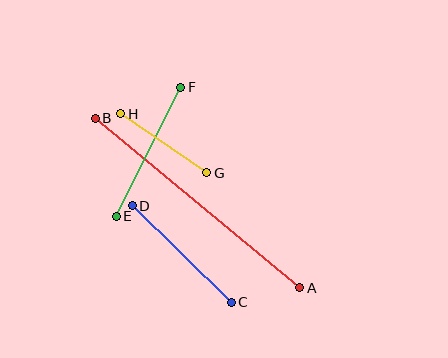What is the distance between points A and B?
The distance is approximately 265 pixels.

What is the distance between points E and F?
The distance is approximately 144 pixels.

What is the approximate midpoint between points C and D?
The midpoint is at approximately (182, 254) pixels.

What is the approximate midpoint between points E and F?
The midpoint is at approximately (149, 152) pixels.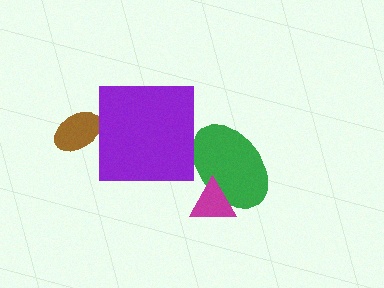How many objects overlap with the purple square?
0 objects overlap with the purple square.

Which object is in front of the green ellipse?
The magenta triangle is in front of the green ellipse.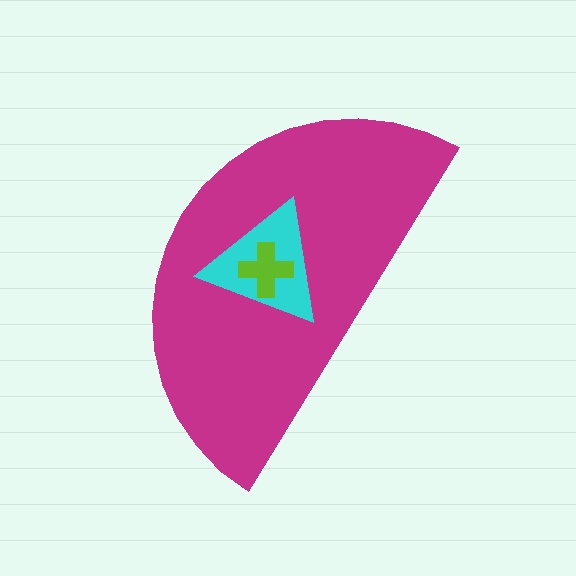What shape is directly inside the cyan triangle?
The lime cross.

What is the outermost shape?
The magenta semicircle.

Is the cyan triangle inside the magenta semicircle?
Yes.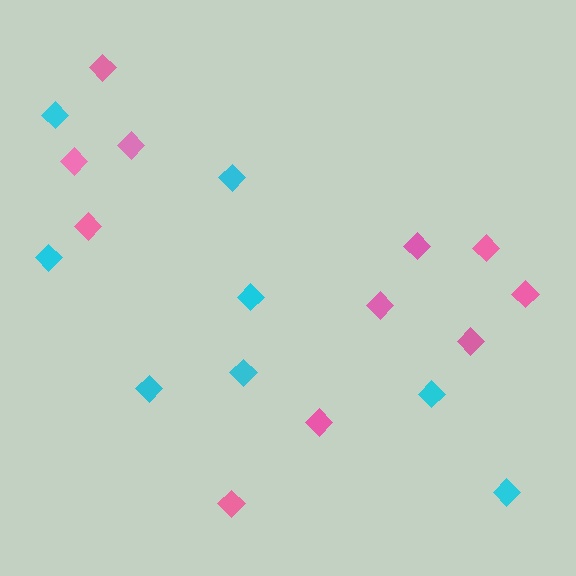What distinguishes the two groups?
There are 2 groups: one group of cyan diamonds (8) and one group of pink diamonds (11).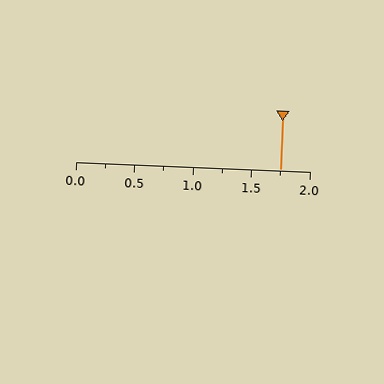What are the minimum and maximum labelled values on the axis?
The axis runs from 0.0 to 2.0.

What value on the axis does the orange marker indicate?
The marker indicates approximately 1.75.